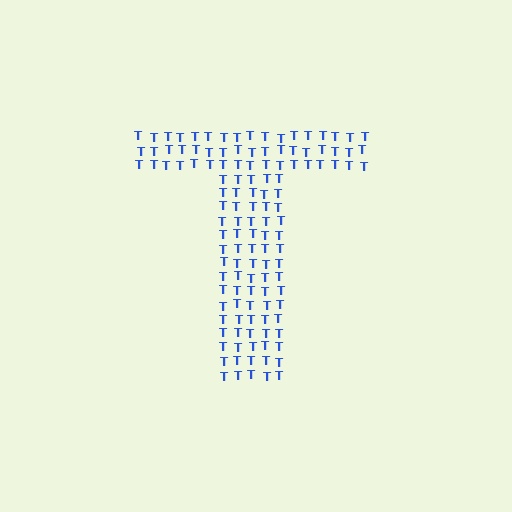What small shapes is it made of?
It is made of small letter T's.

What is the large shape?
The large shape is the letter T.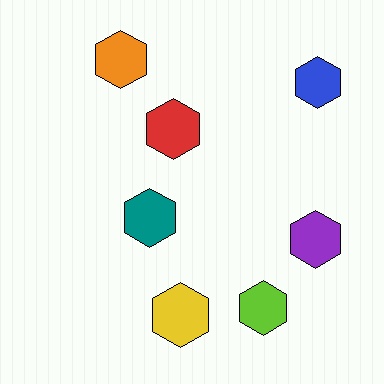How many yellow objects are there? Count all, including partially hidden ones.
There is 1 yellow object.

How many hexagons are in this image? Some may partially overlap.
There are 7 hexagons.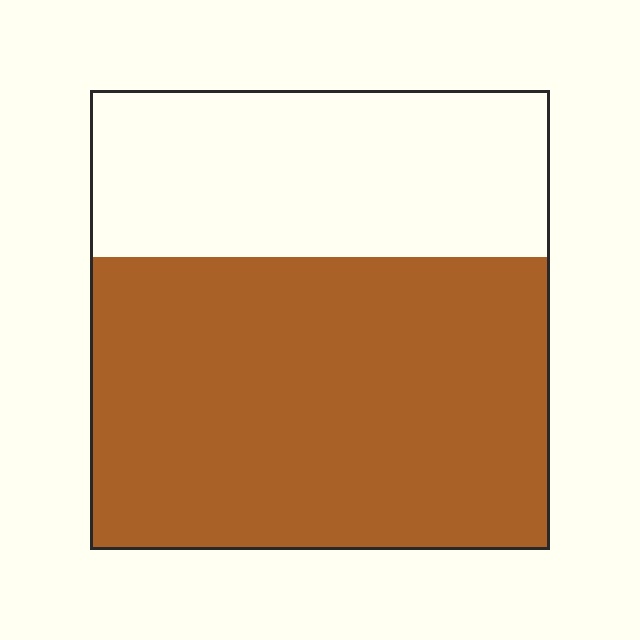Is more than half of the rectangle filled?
Yes.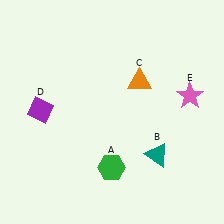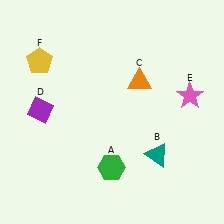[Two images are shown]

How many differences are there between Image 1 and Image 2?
There is 1 difference between the two images.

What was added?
A yellow pentagon (F) was added in Image 2.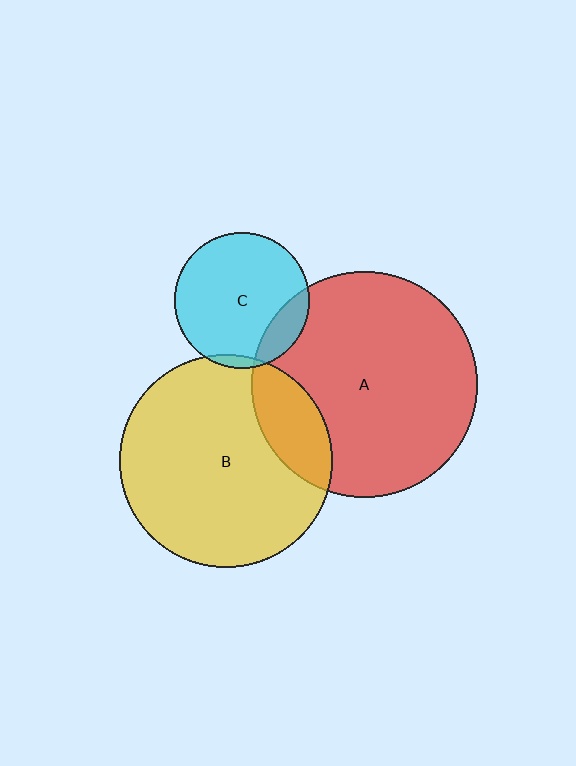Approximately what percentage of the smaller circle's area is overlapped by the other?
Approximately 20%.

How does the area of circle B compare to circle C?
Approximately 2.5 times.